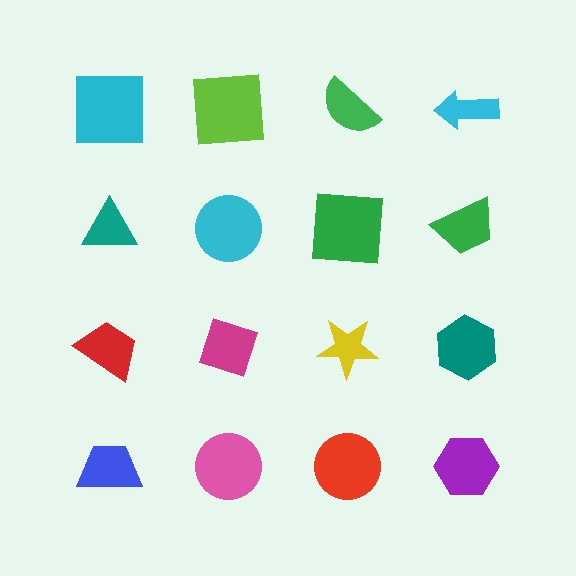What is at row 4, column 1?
A blue trapezoid.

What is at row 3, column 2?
A magenta diamond.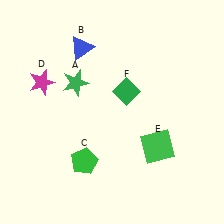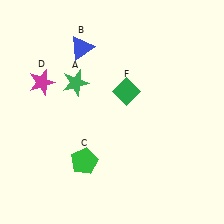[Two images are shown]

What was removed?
The green square (E) was removed in Image 2.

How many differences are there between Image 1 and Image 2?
There is 1 difference between the two images.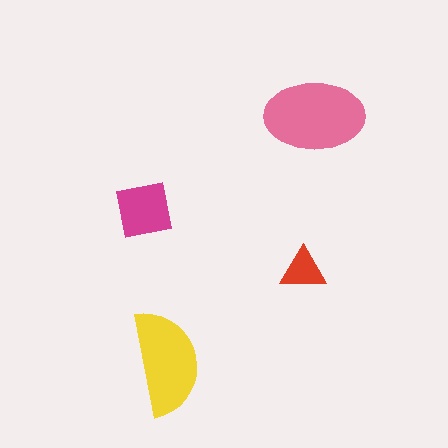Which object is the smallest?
The red triangle.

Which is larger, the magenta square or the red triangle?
The magenta square.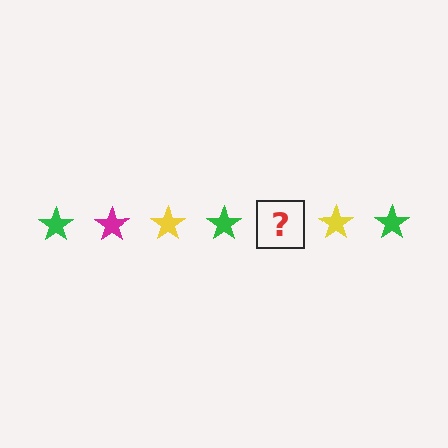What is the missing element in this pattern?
The missing element is a magenta star.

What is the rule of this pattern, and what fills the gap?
The rule is that the pattern cycles through green, magenta, yellow stars. The gap should be filled with a magenta star.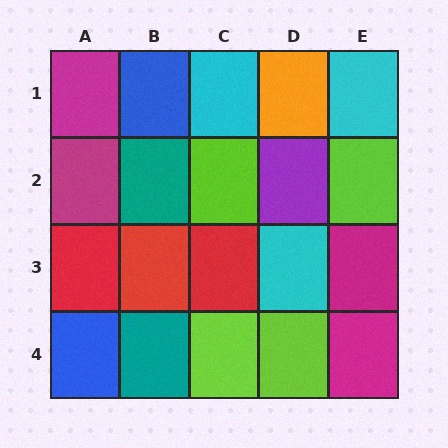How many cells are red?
3 cells are red.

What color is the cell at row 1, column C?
Cyan.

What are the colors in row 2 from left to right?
Magenta, teal, lime, purple, lime.